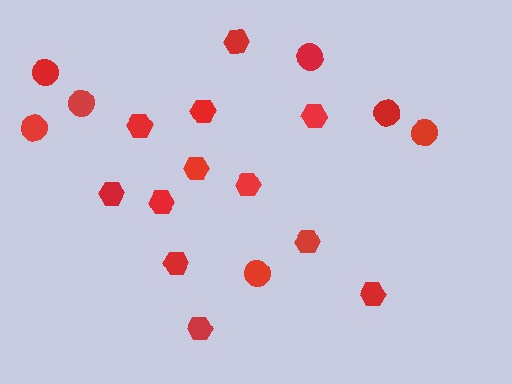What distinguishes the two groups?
There are 2 groups: one group of hexagons (12) and one group of circles (7).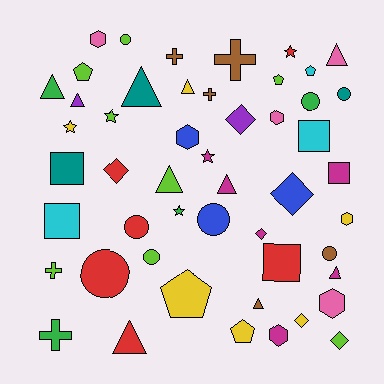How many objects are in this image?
There are 50 objects.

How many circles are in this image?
There are 8 circles.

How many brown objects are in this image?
There are 5 brown objects.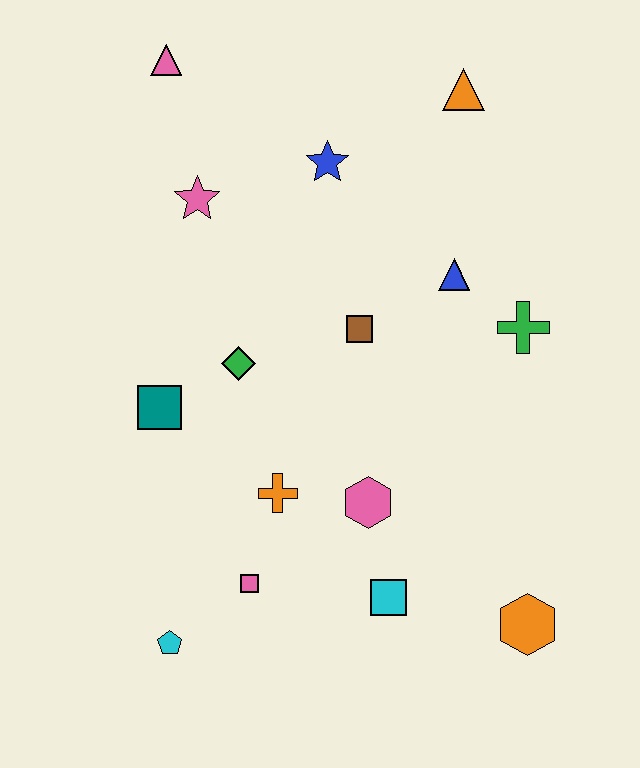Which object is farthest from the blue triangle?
The cyan pentagon is farthest from the blue triangle.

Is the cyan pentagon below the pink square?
Yes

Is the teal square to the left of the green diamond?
Yes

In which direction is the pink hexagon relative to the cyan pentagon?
The pink hexagon is to the right of the cyan pentagon.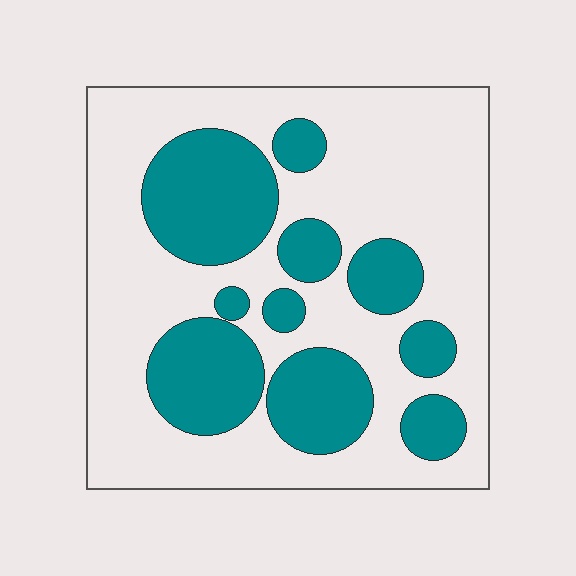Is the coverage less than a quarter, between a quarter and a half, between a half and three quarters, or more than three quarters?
Between a quarter and a half.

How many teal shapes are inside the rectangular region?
10.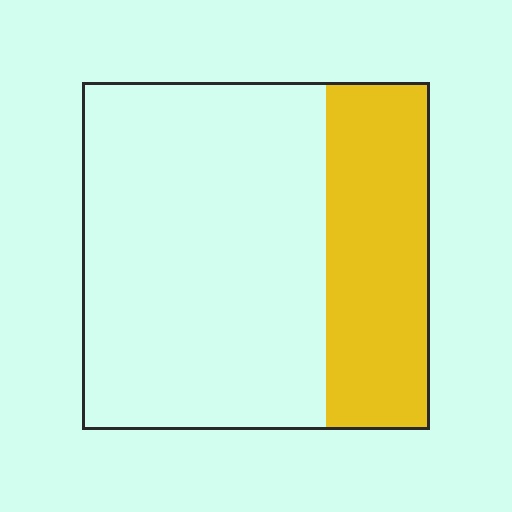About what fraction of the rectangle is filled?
About one third (1/3).